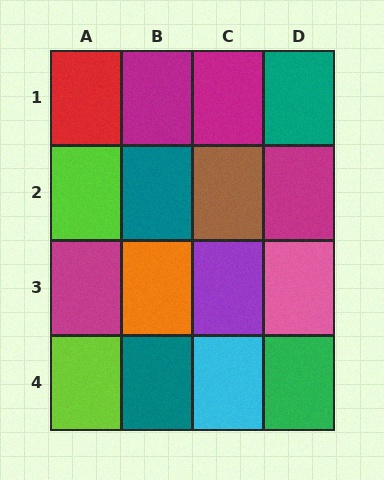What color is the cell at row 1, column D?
Teal.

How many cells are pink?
1 cell is pink.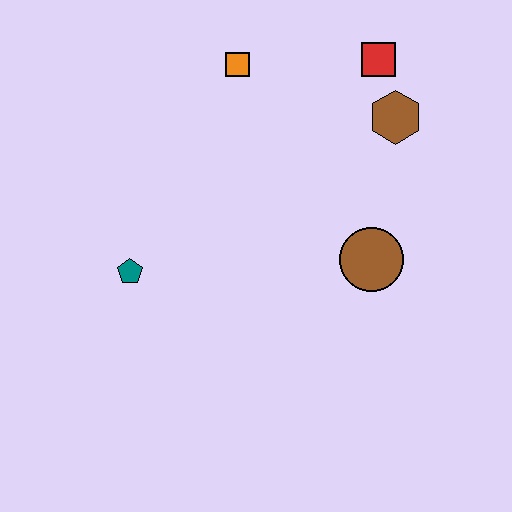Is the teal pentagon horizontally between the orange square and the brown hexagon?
No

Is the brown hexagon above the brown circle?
Yes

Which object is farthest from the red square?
The teal pentagon is farthest from the red square.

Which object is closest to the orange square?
The red square is closest to the orange square.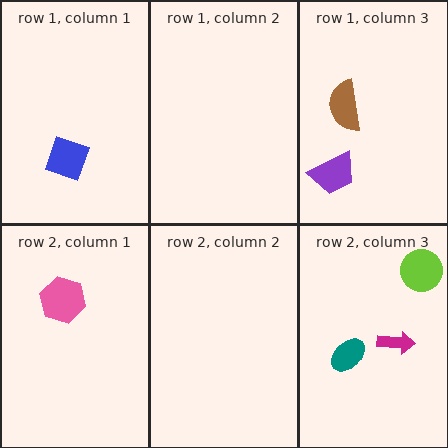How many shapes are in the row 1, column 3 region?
2.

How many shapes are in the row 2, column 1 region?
1.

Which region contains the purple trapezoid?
The row 1, column 3 region.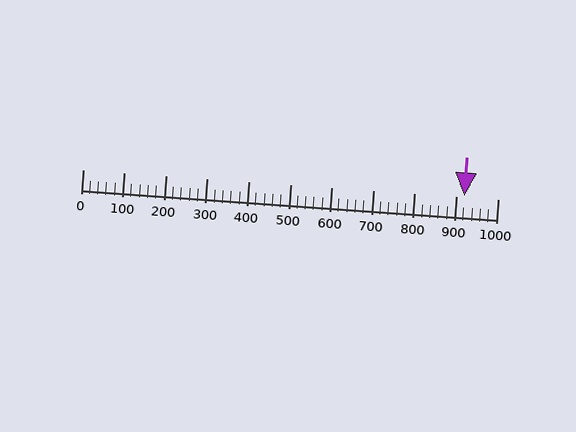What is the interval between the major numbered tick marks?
The major tick marks are spaced 100 units apart.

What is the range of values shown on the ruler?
The ruler shows values from 0 to 1000.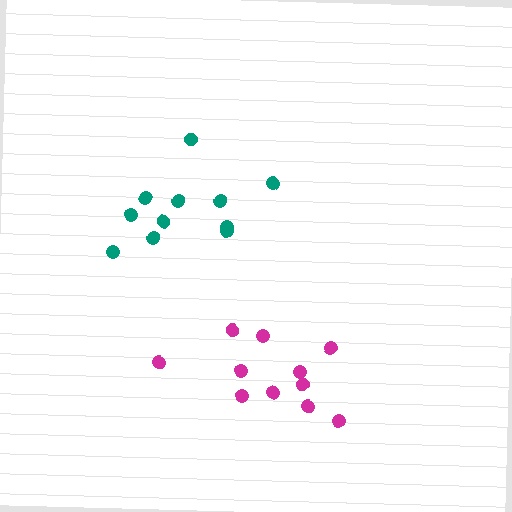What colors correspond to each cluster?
The clusters are colored: teal, magenta.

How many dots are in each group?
Group 1: 11 dots, Group 2: 11 dots (22 total).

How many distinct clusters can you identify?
There are 2 distinct clusters.